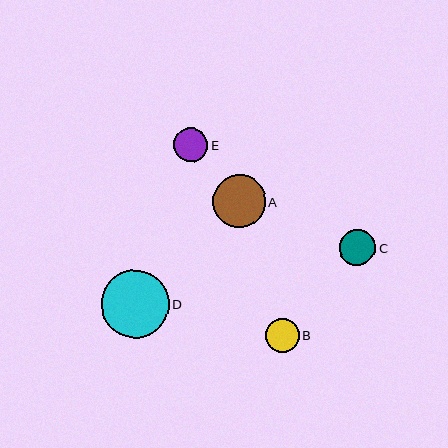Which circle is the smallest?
Circle B is the smallest with a size of approximately 34 pixels.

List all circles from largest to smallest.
From largest to smallest: D, A, C, E, B.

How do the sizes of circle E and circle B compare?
Circle E and circle B are approximately the same size.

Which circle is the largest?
Circle D is the largest with a size of approximately 67 pixels.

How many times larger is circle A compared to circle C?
Circle A is approximately 1.5 times the size of circle C.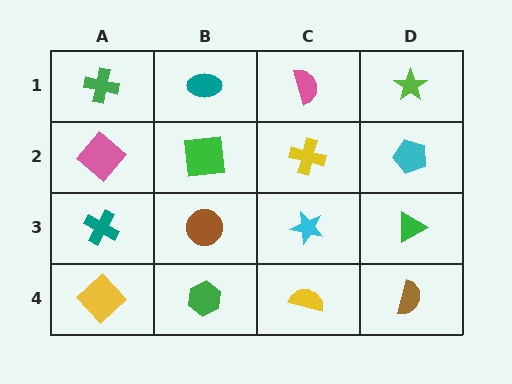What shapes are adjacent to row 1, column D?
A cyan pentagon (row 2, column D), a pink semicircle (row 1, column C).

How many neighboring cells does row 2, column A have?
3.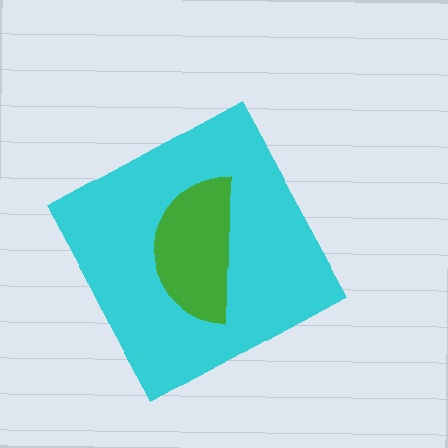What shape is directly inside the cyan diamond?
The green semicircle.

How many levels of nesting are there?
2.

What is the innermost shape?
The green semicircle.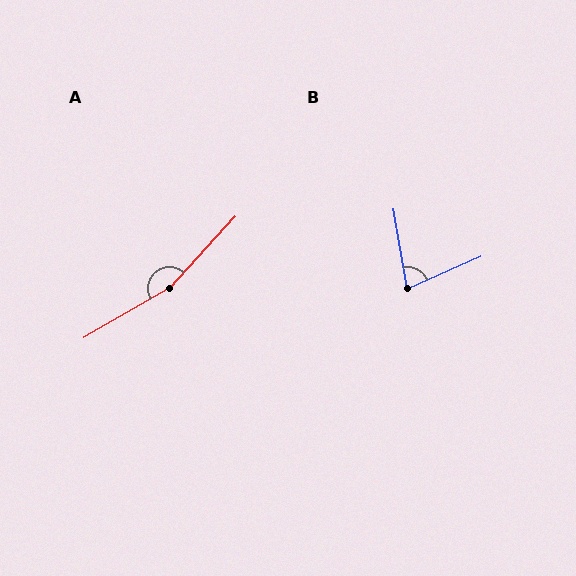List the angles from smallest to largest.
B (76°), A (163°).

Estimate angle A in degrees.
Approximately 163 degrees.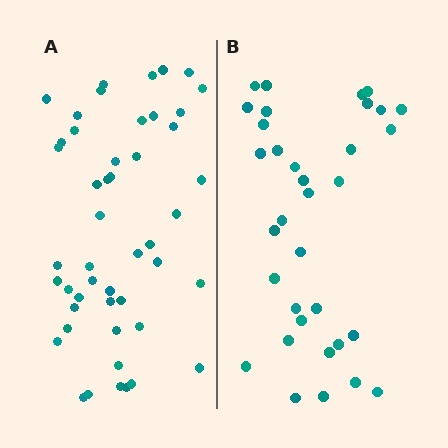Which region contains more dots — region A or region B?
Region A (the left region) has more dots.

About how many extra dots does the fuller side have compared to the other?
Region A has approximately 15 more dots than region B.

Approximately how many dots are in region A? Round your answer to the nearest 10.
About 50 dots. (The exact count is 48, which rounds to 50.)